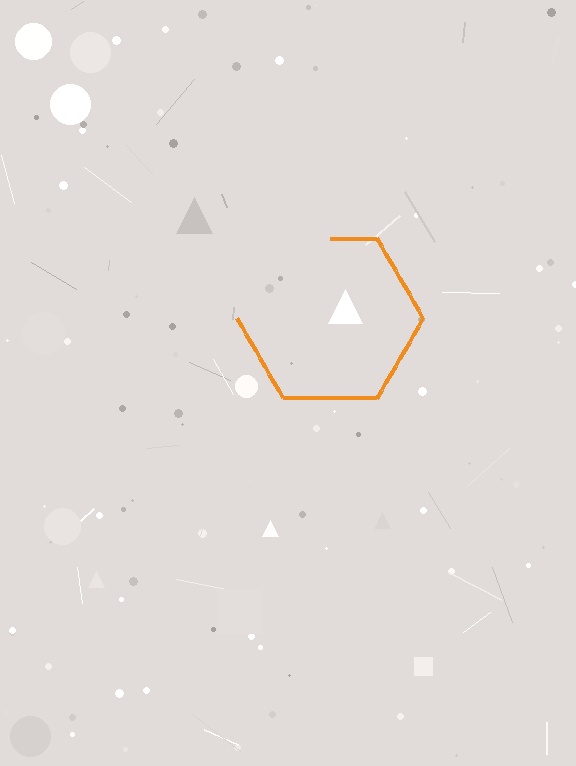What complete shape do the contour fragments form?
The contour fragments form a hexagon.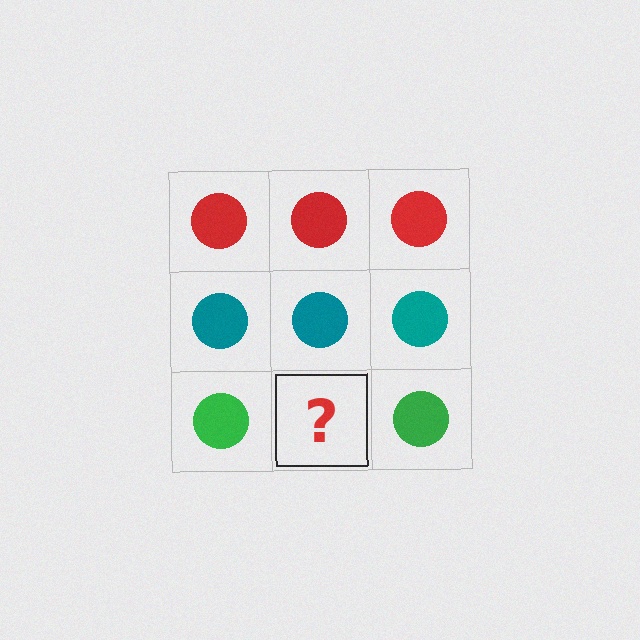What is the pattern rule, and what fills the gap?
The rule is that each row has a consistent color. The gap should be filled with a green circle.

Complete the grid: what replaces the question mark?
The question mark should be replaced with a green circle.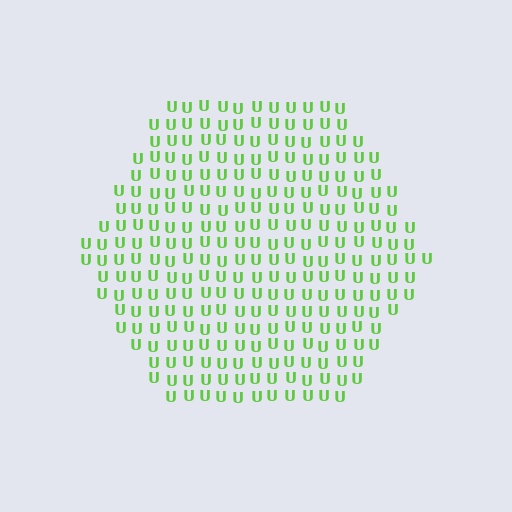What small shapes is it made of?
It is made of small letter U's.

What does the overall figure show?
The overall figure shows a hexagon.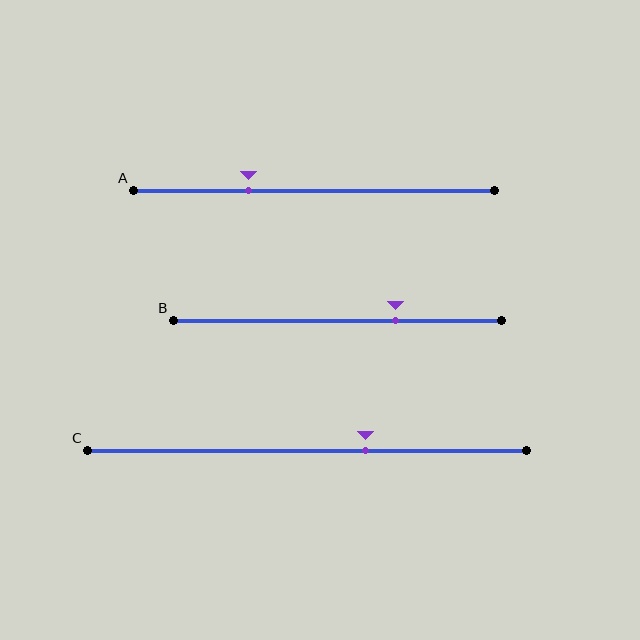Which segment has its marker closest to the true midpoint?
Segment C has its marker closest to the true midpoint.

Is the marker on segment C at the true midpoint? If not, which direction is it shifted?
No, the marker on segment C is shifted to the right by about 13% of the segment length.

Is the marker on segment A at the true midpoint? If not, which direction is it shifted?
No, the marker on segment A is shifted to the left by about 18% of the segment length.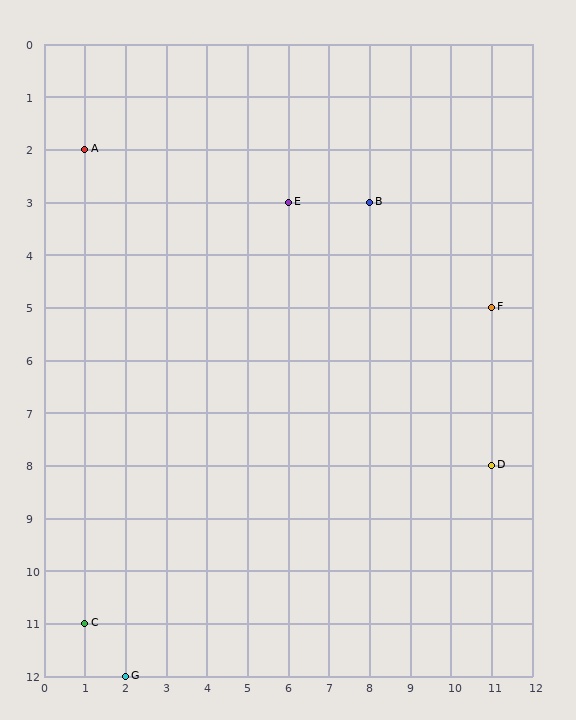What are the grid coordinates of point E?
Point E is at grid coordinates (6, 3).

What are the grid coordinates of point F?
Point F is at grid coordinates (11, 5).